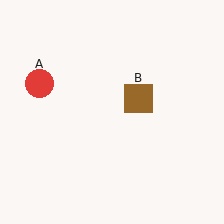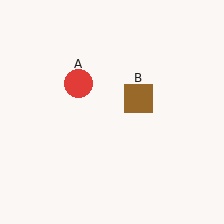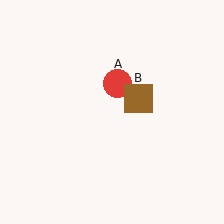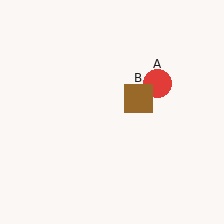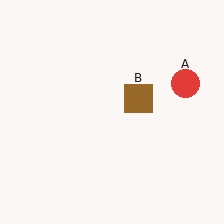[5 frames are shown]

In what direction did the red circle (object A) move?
The red circle (object A) moved right.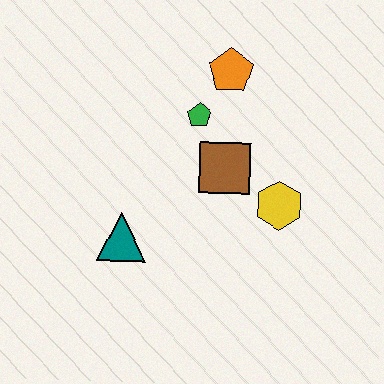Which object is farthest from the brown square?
The teal triangle is farthest from the brown square.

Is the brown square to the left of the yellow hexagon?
Yes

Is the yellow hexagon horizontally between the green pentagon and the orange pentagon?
No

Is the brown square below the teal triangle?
No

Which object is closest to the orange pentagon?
The green pentagon is closest to the orange pentagon.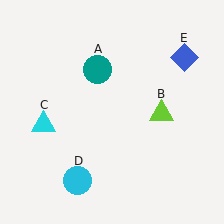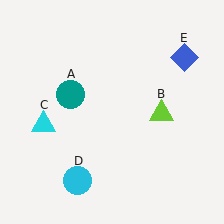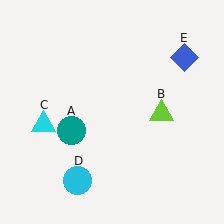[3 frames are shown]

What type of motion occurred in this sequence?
The teal circle (object A) rotated counterclockwise around the center of the scene.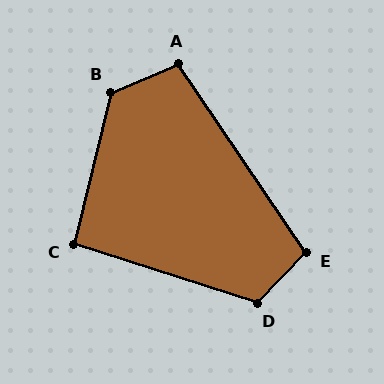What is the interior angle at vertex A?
Approximately 102 degrees (obtuse).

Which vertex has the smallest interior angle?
C, at approximately 94 degrees.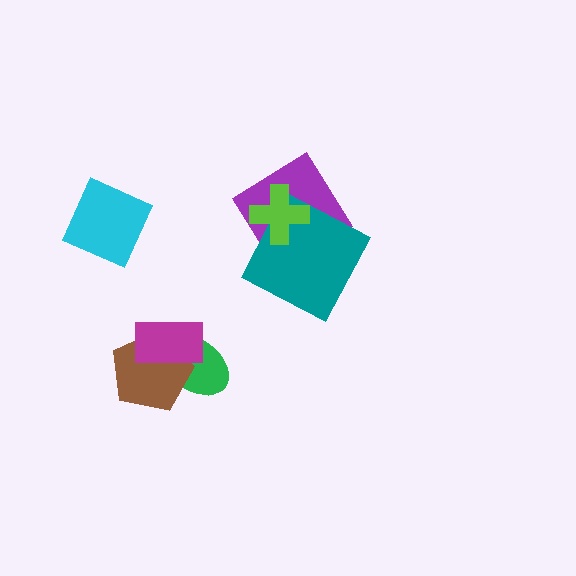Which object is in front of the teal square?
The lime cross is in front of the teal square.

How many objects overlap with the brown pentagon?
2 objects overlap with the brown pentagon.